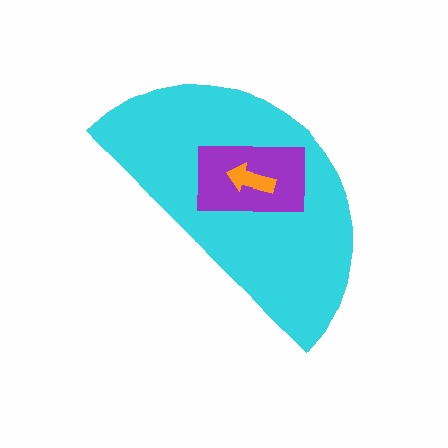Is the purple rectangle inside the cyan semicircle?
Yes.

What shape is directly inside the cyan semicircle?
The purple rectangle.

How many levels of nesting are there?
3.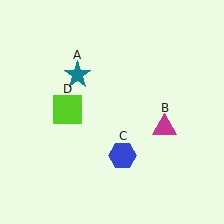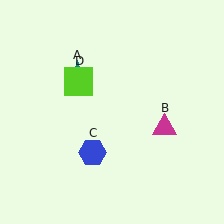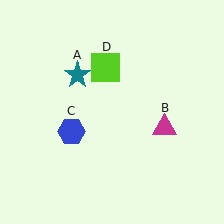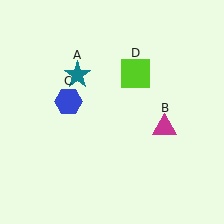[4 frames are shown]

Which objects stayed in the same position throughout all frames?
Teal star (object A) and magenta triangle (object B) remained stationary.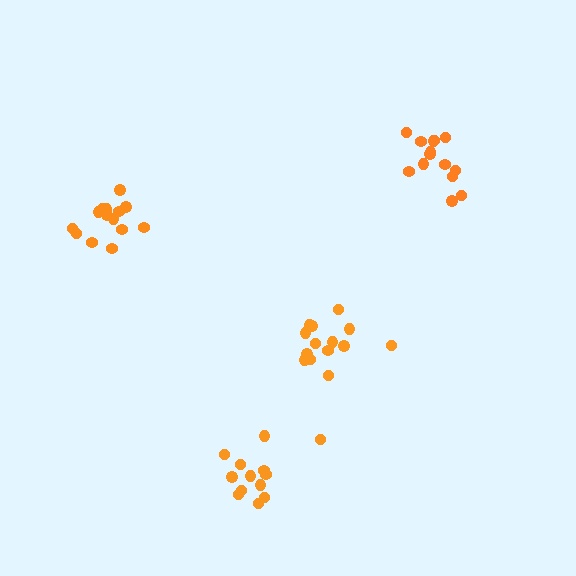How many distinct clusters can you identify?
There are 4 distinct clusters.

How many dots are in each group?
Group 1: 14 dots, Group 2: 14 dots, Group 3: 14 dots, Group 4: 13 dots (55 total).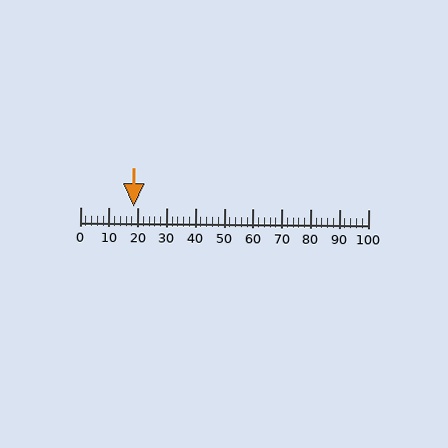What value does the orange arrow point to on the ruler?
The orange arrow points to approximately 18.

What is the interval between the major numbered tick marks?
The major tick marks are spaced 10 units apart.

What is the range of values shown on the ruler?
The ruler shows values from 0 to 100.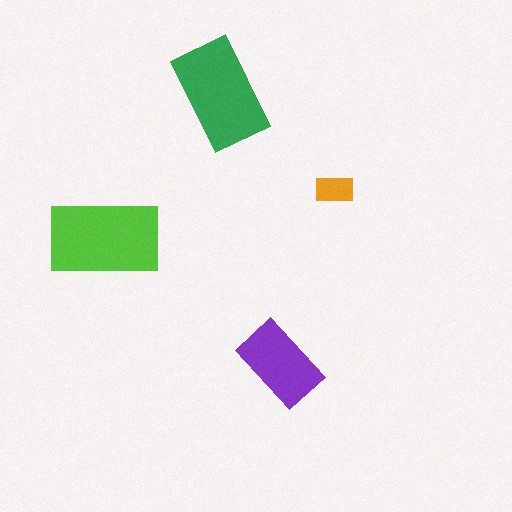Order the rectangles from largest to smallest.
the lime one, the green one, the purple one, the orange one.